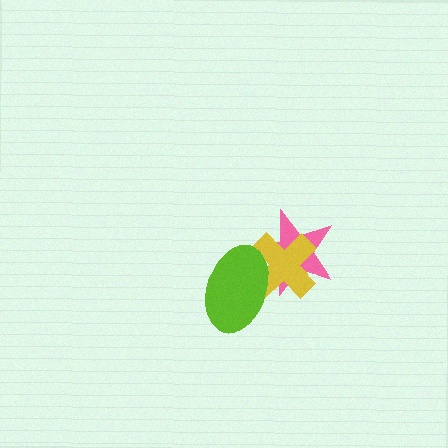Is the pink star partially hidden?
Yes, it is partially covered by another shape.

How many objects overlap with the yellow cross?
2 objects overlap with the yellow cross.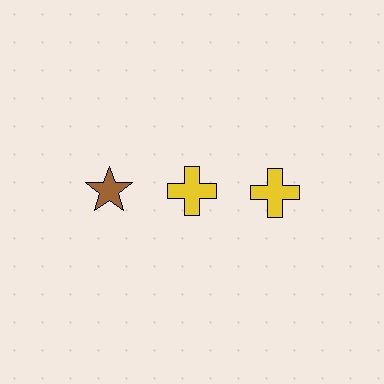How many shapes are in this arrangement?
There are 3 shapes arranged in a grid pattern.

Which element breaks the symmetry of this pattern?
The brown star in the top row, leftmost column breaks the symmetry. All other shapes are yellow crosses.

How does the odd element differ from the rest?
It differs in both color (brown instead of yellow) and shape (star instead of cross).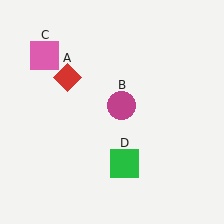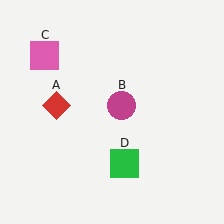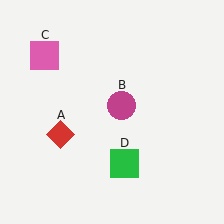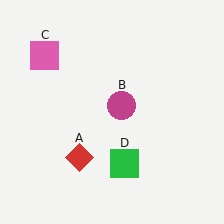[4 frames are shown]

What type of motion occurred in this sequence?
The red diamond (object A) rotated counterclockwise around the center of the scene.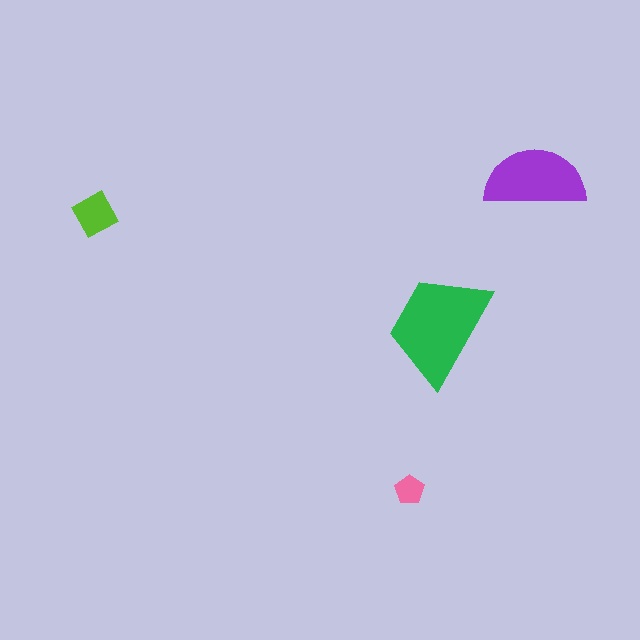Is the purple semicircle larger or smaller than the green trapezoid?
Smaller.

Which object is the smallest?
The pink pentagon.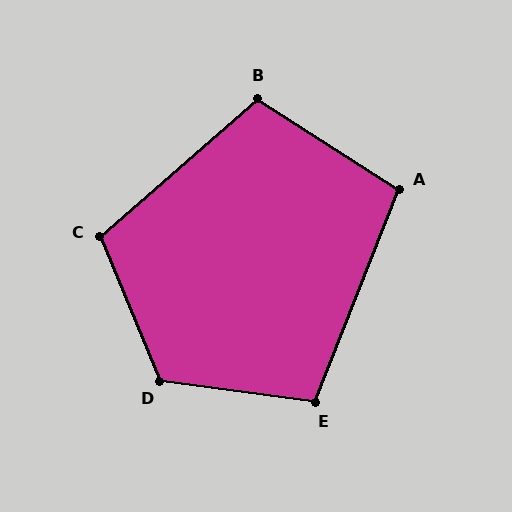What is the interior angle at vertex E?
Approximately 104 degrees (obtuse).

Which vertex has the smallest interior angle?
A, at approximately 101 degrees.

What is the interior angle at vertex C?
Approximately 108 degrees (obtuse).